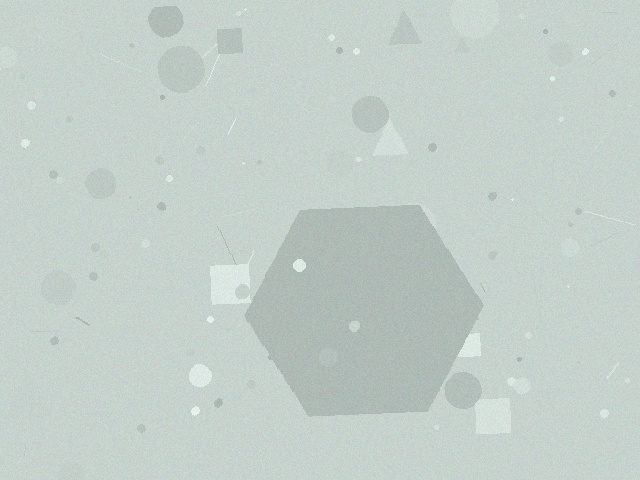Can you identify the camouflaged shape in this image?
The camouflaged shape is a hexagon.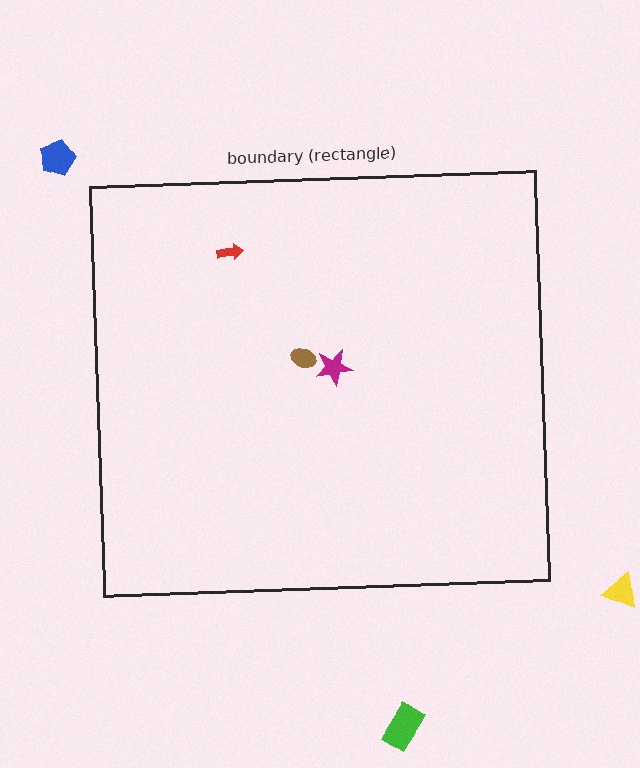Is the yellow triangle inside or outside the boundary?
Outside.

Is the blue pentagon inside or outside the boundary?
Outside.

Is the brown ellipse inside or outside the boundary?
Inside.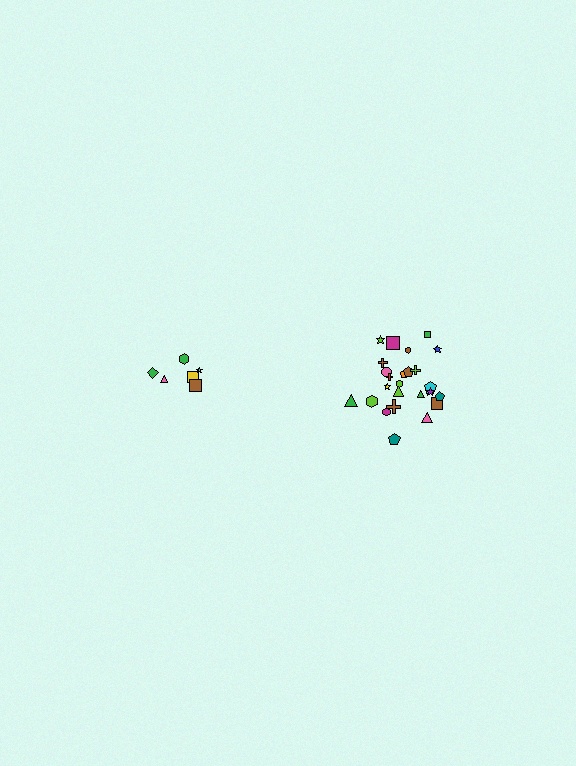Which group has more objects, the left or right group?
The right group.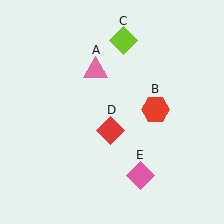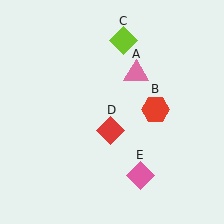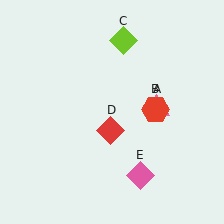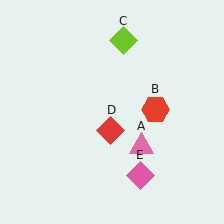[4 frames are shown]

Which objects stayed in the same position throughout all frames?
Red hexagon (object B) and lime diamond (object C) and red diamond (object D) and pink diamond (object E) remained stationary.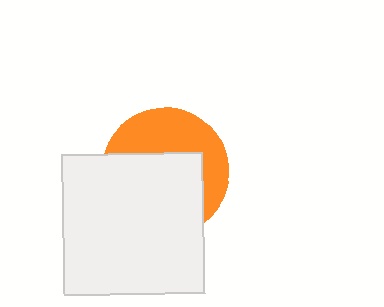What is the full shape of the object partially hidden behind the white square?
The partially hidden object is an orange circle.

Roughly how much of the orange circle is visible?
A small part of it is visible (roughly 41%).